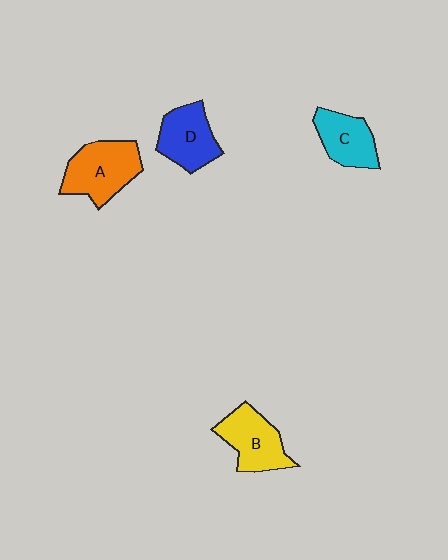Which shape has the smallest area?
Shape C (cyan).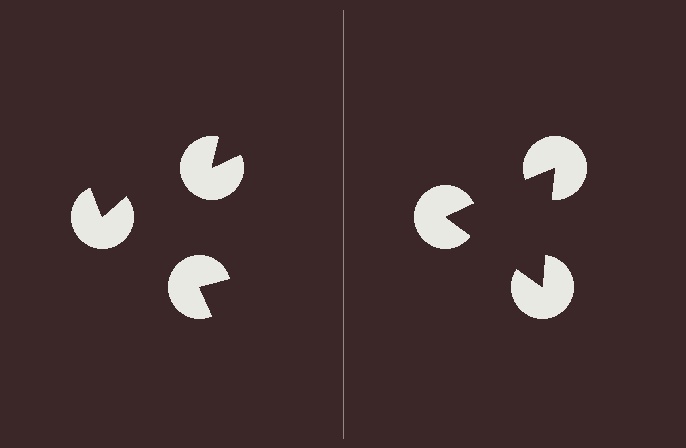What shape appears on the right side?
An illusory triangle.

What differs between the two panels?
The pac-man discs are positioned identically on both sides; only the wedge orientations differ. On the right they align to a triangle; on the left they are misaligned.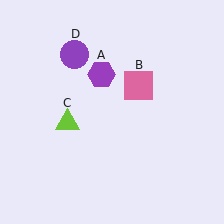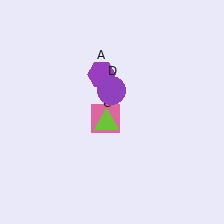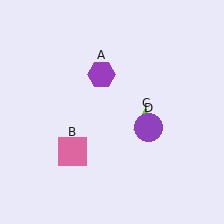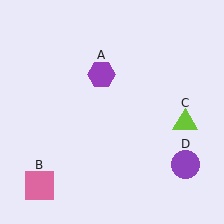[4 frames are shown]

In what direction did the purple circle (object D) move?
The purple circle (object D) moved down and to the right.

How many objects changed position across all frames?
3 objects changed position: pink square (object B), lime triangle (object C), purple circle (object D).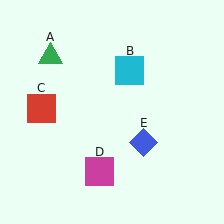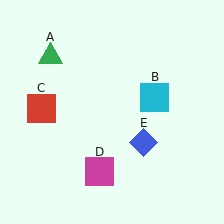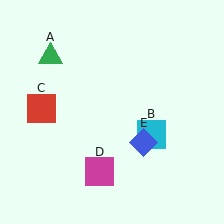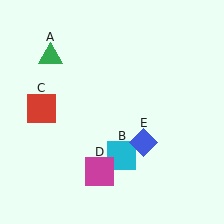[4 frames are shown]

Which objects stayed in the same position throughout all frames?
Green triangle (object A) and red square (object C) and magenta square (object D) and blue diamond (object E) remained stationary.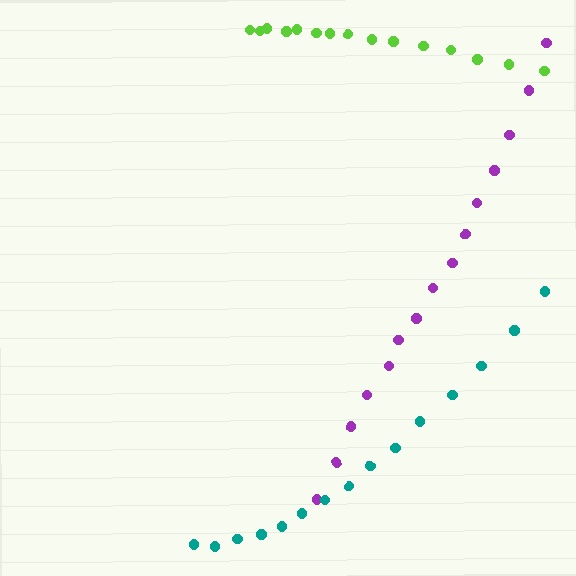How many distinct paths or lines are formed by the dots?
There are 3 distinct paths.